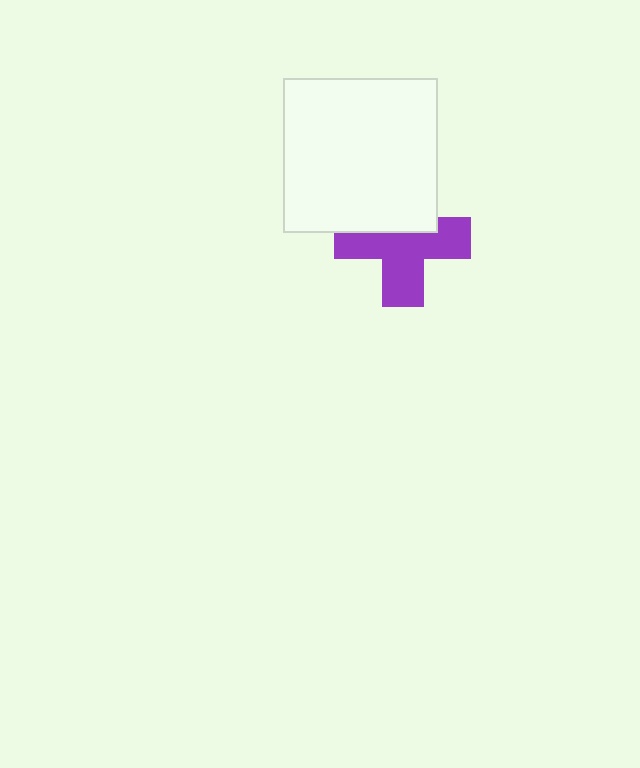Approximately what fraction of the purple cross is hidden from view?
Roughly 37% of the purple cross is hidden behind the white square.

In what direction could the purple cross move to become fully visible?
The purple cross could move down. That would shift it out from behind the white square entirely.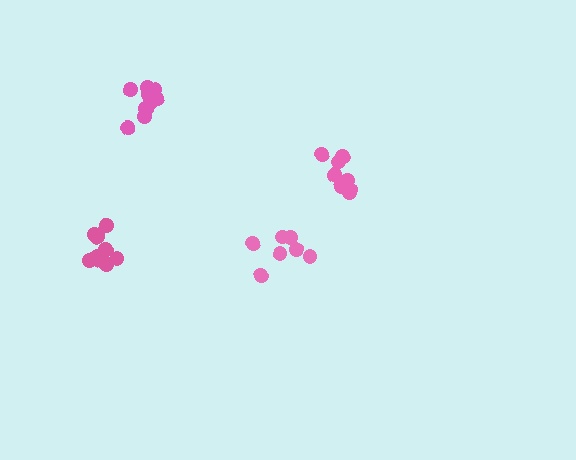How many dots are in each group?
Group 1: 8 dots, Group 2: 7 dots, Group 3: 10 dots, Group 4: 12 dots (37 total).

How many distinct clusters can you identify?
There are 4 distinct clusters.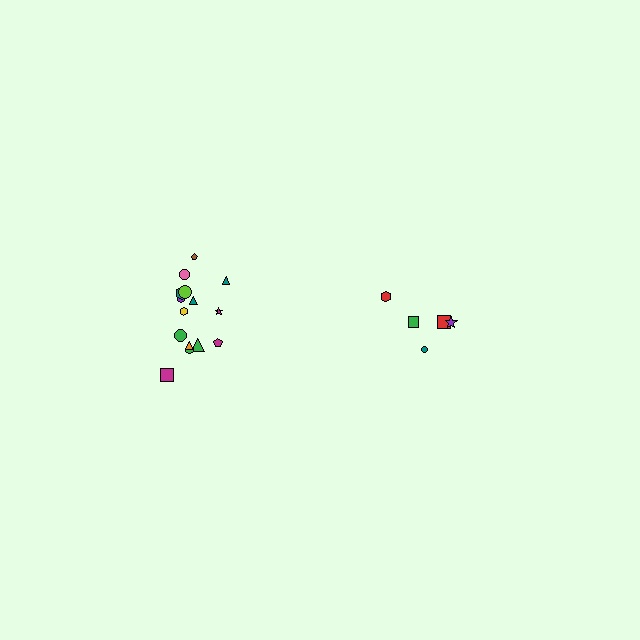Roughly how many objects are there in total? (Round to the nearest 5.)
Roughly 20 objects in total.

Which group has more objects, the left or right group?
The left group.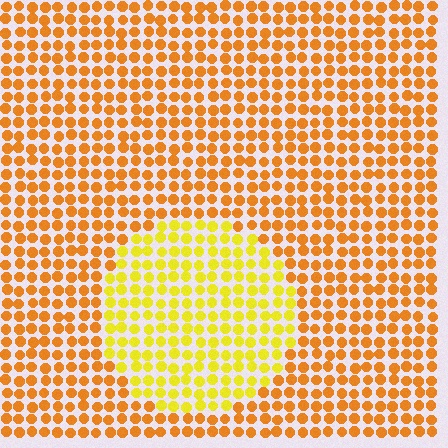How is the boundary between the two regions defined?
The boundary is defined purely by a slight shift in hue (about 30 degrees). Spacing, size, and orientation are identical on both sides.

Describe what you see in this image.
The image is filled with small orange elements in a uniform arrangement. A circle-shaped region is visible where the elements are tinted to a slightly different hue, forming a subtle color boundary.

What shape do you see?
I see a circle.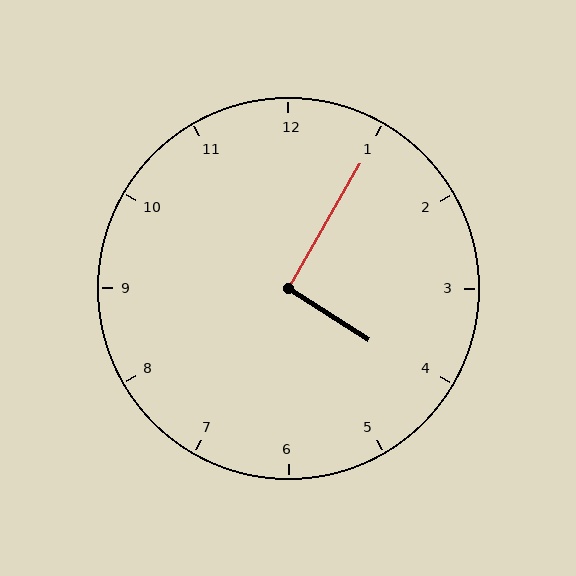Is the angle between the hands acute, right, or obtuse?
It is right.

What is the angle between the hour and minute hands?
Approximately 92 degrees.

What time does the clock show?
4:05.